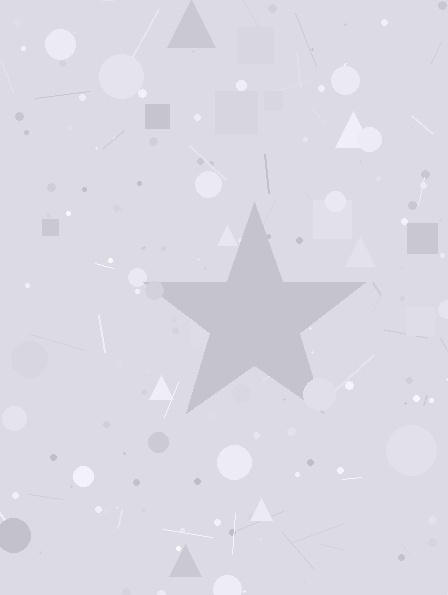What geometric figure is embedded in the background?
A star is embedded in the background.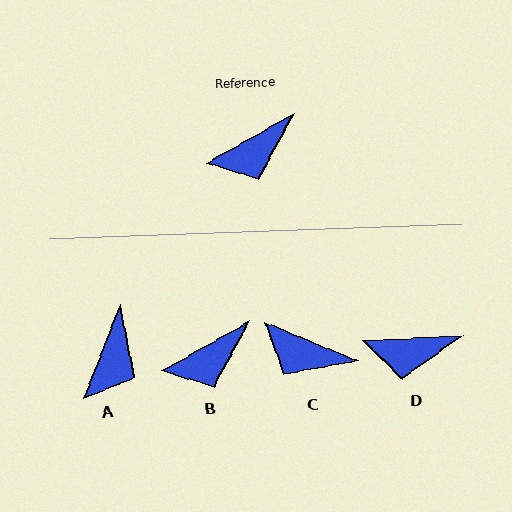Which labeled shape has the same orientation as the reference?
B.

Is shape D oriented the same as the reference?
No, it is off by about 26 degrees.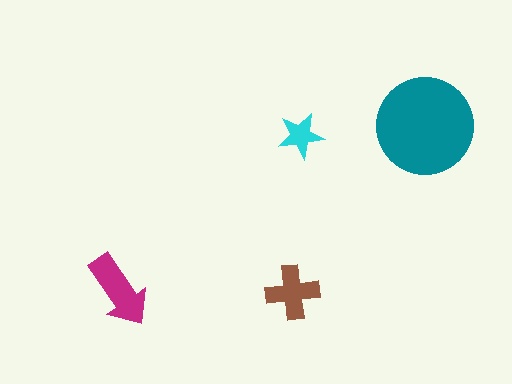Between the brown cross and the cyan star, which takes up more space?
The brown cross.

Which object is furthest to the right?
The teal circle is rightmost.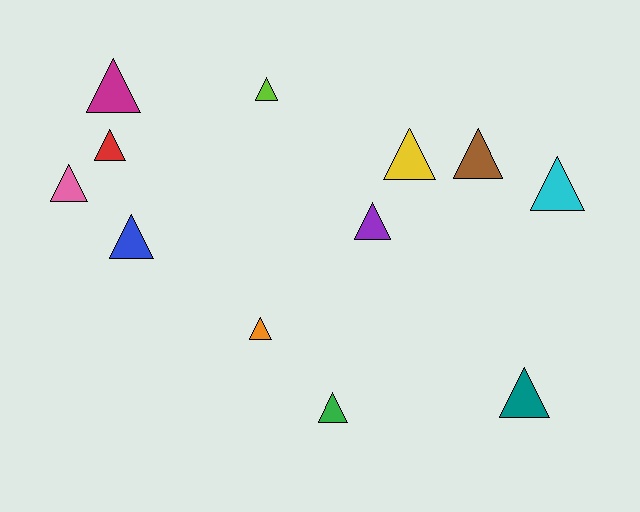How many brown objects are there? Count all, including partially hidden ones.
There is 1 brown object.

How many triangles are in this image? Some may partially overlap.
There are 12 triangles.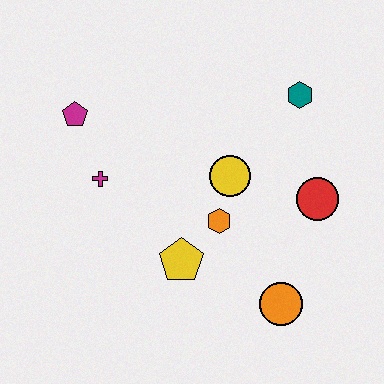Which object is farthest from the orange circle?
The magenta pentagon is farthest from the orange circle.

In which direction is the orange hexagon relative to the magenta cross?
The orange hexagon is to the right of the magenta cross.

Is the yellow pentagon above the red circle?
No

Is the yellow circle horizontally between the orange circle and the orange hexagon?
Yes